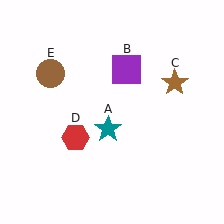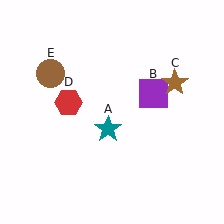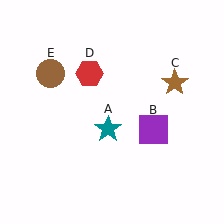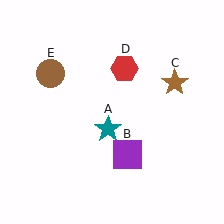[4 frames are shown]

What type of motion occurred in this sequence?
The purple square (object B), red hexagon (object D) rotated clockwise around the center of the scene.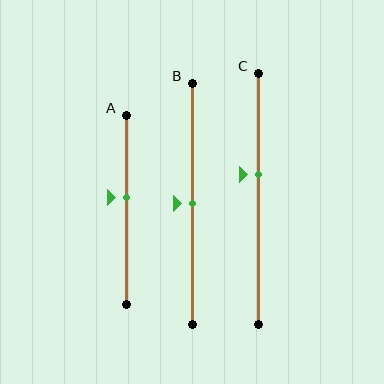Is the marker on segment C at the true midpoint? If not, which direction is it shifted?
No, the marker on segment C is shifted upward by about 10% of the segment length.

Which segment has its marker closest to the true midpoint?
Segment B has its marker closest to the true midpoint.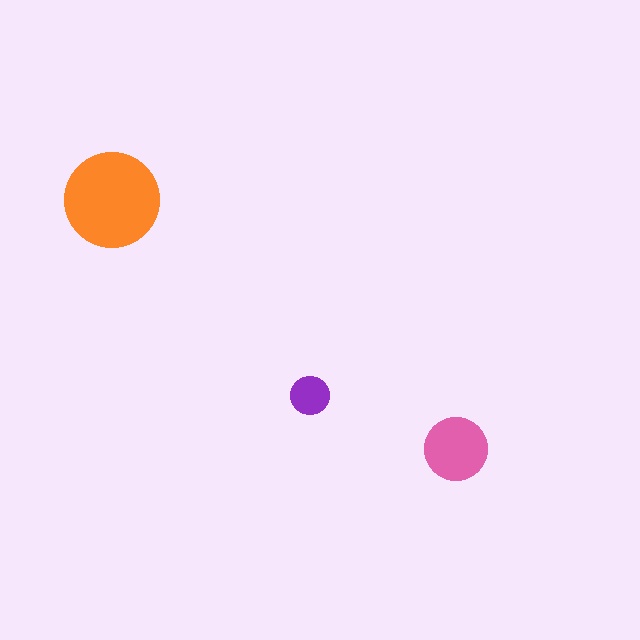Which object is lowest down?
The pink circle is bottommost.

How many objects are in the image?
There are 3 objects in the image.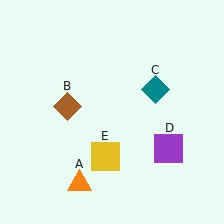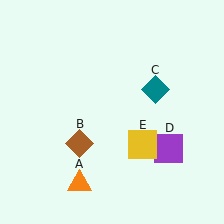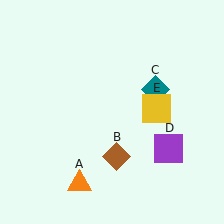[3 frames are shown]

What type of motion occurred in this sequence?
The brown diamond (object B), yellow square (object E) rotated counterclockwise around the center of the scene.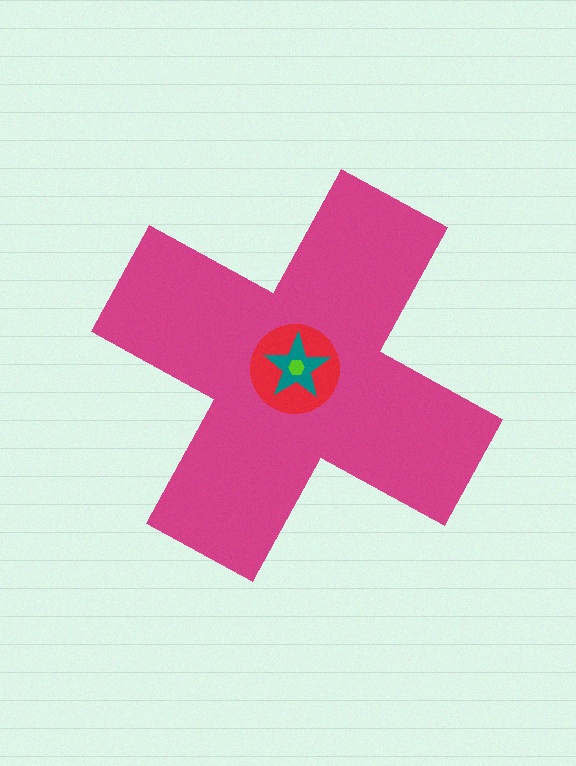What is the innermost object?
The lime hexagon.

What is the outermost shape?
The magenta cross.